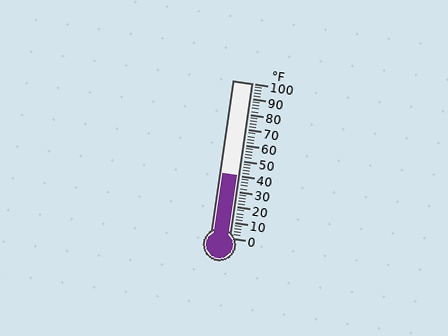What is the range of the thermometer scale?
The thermometer scale ranges from 0°F to 100°F.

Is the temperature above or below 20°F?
The temperature is above 20°F.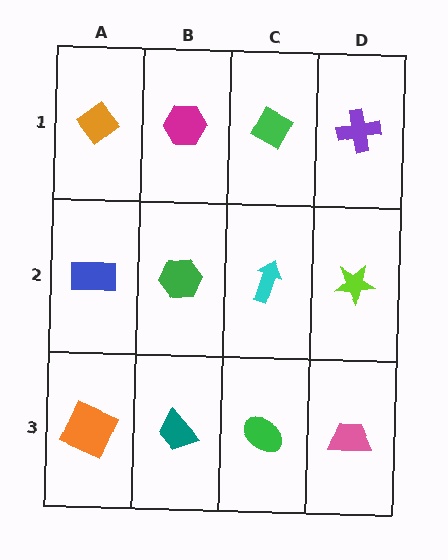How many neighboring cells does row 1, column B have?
3.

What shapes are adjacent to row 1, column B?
A green hexagon (row 2, column B), an orange diamond (row 1, column A), a green diamond (row 1, column C).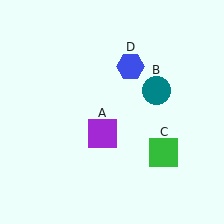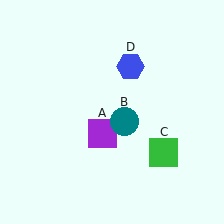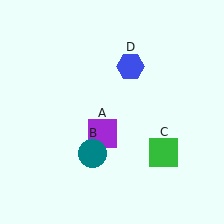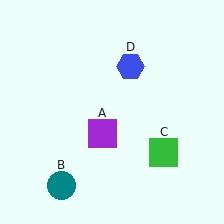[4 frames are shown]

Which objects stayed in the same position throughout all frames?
Purple square (object A) and green square (object C) and blue hexagon (object D) remained stationary.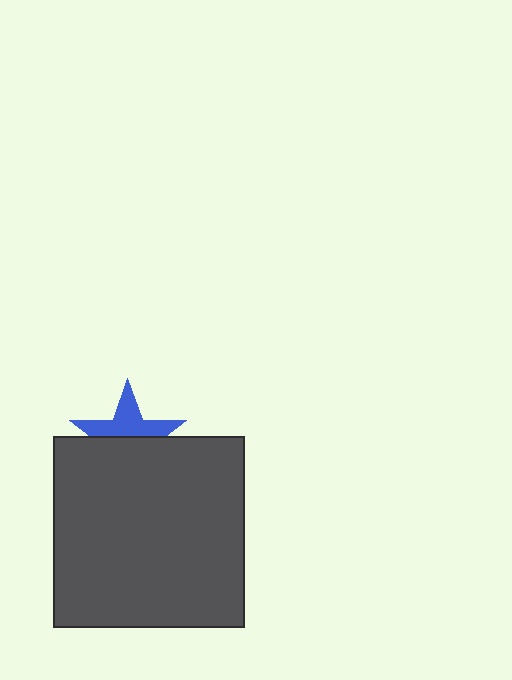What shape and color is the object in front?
The object in front is a dark gray square.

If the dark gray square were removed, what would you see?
You would see the complete blue star.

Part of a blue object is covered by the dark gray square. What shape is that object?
It is a star.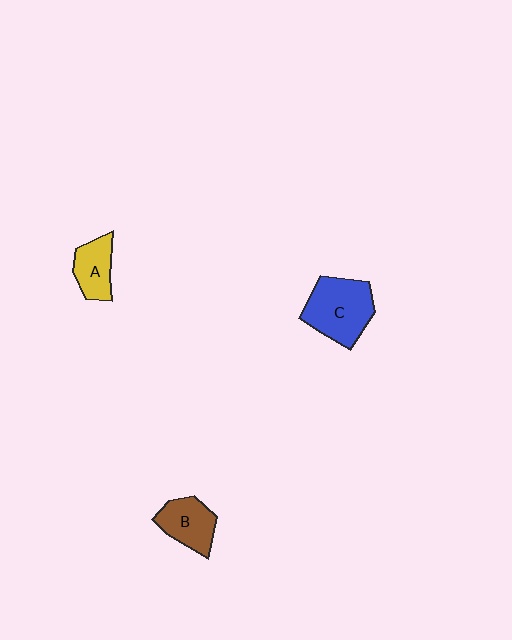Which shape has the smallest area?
Shape A (yellow).